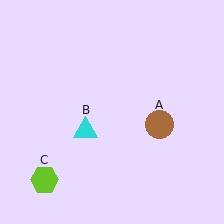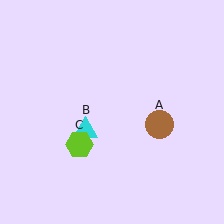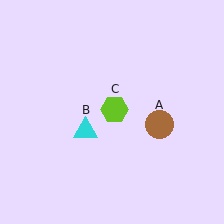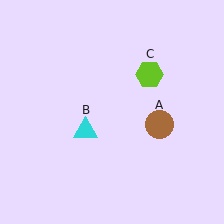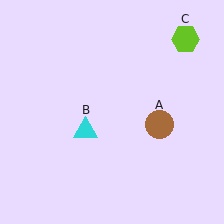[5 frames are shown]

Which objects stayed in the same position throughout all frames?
Brown circle (object A) and cyan triangle (object B) remained stationary.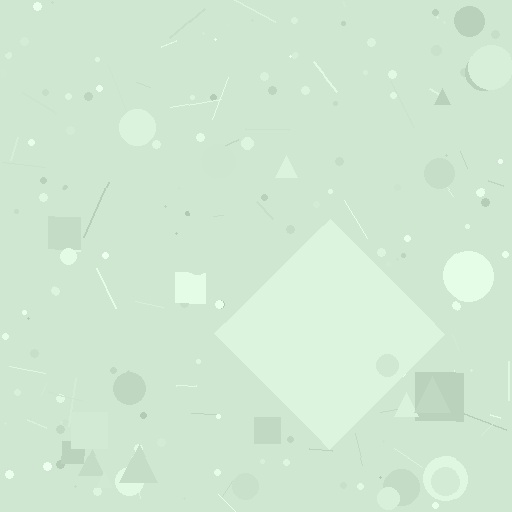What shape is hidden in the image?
A diamond is hidden in the image.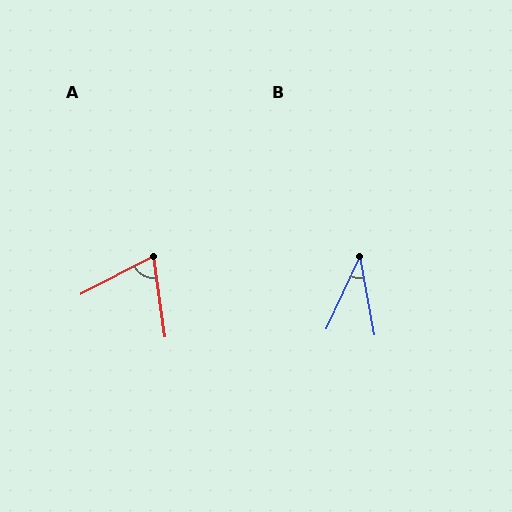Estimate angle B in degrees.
Approximately 35 degrees.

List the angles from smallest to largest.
B (35°), A (71°).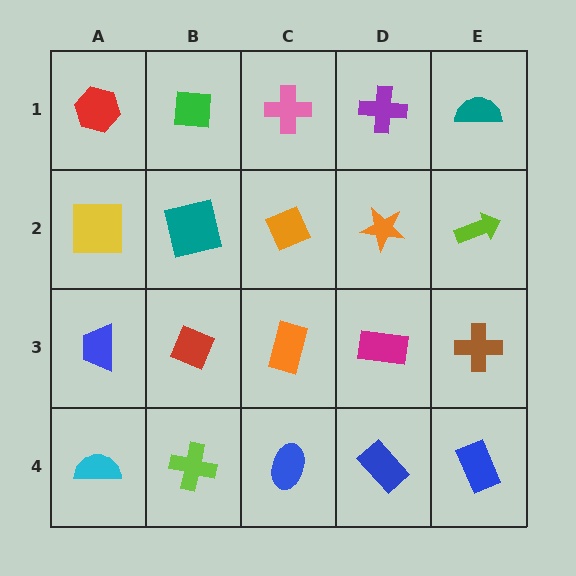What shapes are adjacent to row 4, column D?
A magenta rectangle (row 3, column D), a blue ellipse (row 4, column C), a blue rectangle (row 4, column E).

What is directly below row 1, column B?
A teal square.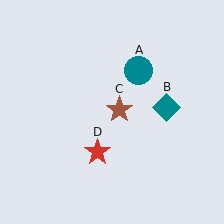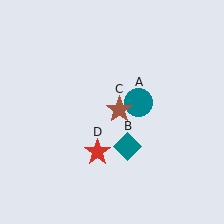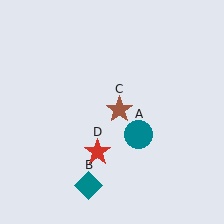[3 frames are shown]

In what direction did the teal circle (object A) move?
The teal circle (object A) moved down.